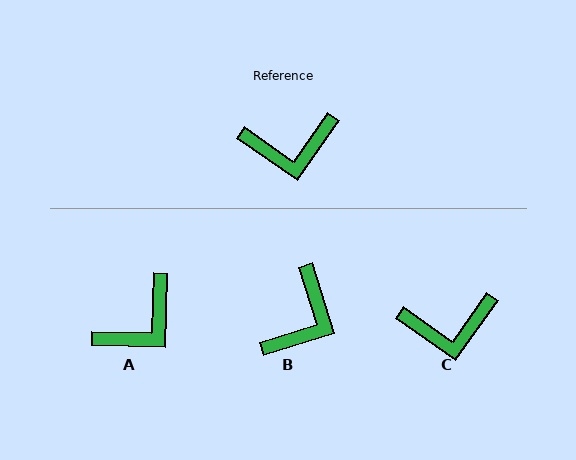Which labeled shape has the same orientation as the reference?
C.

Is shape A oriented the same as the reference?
No, it is off by about 34 degrees.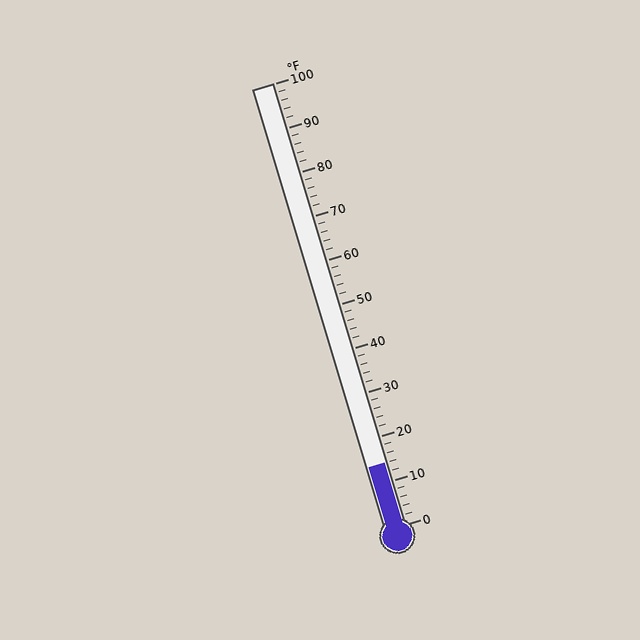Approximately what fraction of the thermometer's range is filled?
The thermometer is filled to approximately 15% of its range.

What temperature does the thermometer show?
The thermometer shows approximately 14°F.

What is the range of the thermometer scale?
The thermometer scale ranges from 0°F to 100°F.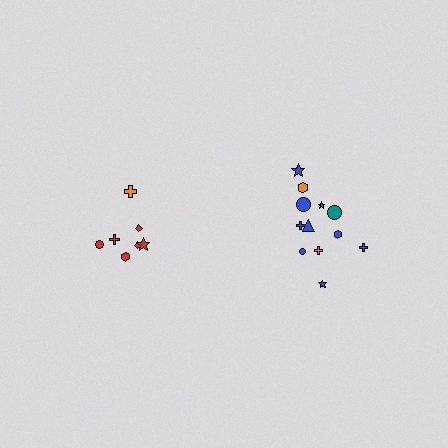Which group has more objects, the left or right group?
The right group.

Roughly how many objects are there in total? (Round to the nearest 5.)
Roughly 20 objects in total.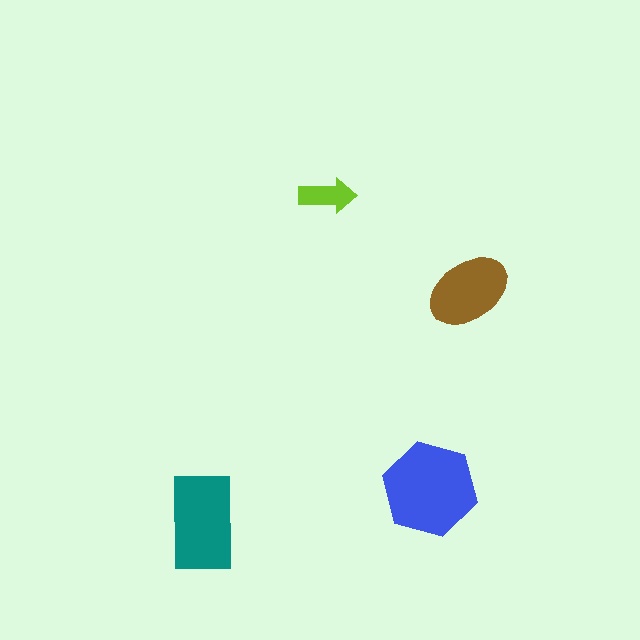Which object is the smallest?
The lime arrow.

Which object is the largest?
The blue hexagon.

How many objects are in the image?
There are 4 objects in the image.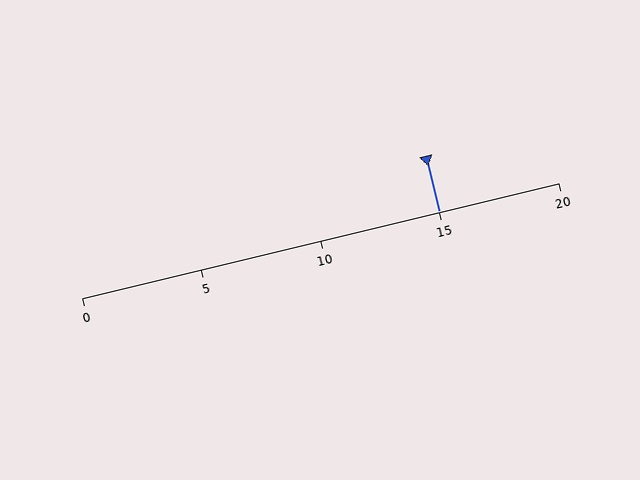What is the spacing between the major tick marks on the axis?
The major ticks are spaced 5 apart.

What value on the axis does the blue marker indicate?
The marker indicates approximately 15.